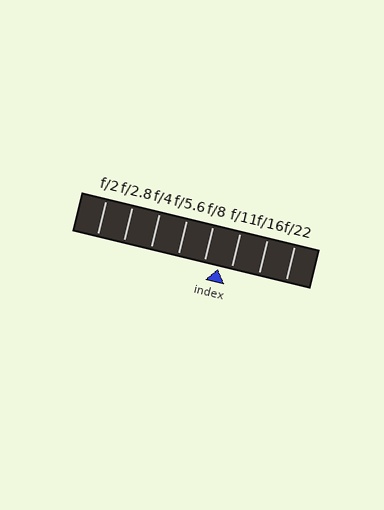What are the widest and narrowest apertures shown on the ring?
The widest aperture shown is f/2 and the narrowest is f/22.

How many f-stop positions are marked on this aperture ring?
There are 8 f-stop positions marked.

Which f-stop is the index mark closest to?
The index mark is closest to f/11.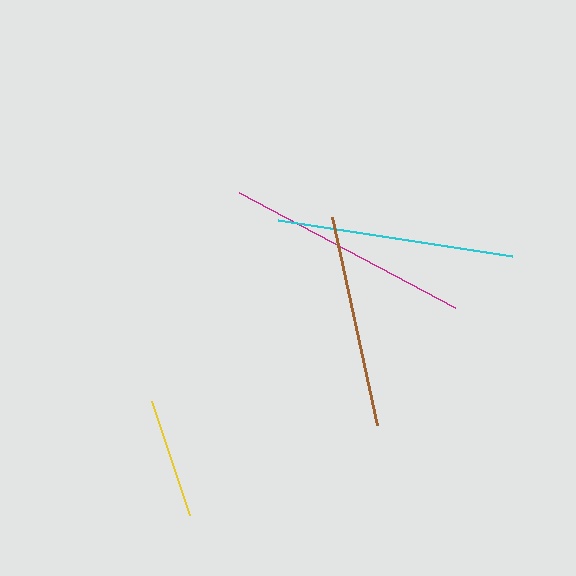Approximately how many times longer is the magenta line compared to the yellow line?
The magenta line is approximately 2.0 times the length of the yellow line.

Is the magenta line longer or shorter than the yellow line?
The magenta line is longer than the yellow line.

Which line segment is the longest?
The magenta line is the longest at approximately 245 pixels.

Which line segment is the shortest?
The yellow line is the shortest at approximately 120 pixels.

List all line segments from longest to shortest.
From longest to shortest: magenta, cyan, brown, yellow.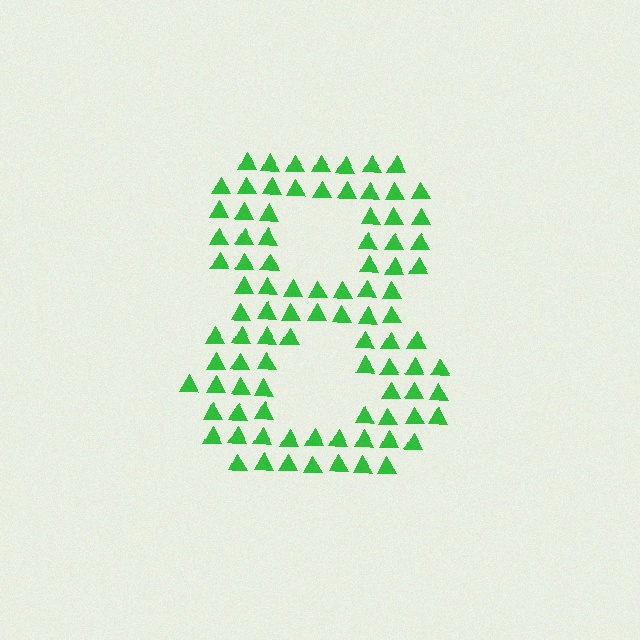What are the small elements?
The small elements are triangles.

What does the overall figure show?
The overall figure shows the digit 8.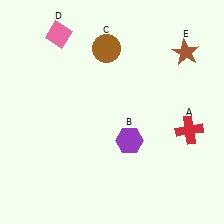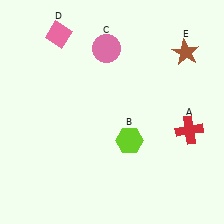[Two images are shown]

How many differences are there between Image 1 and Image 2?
There are 2 differences between the two images.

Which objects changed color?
B changed from purple to lime. C changed from brown to pink.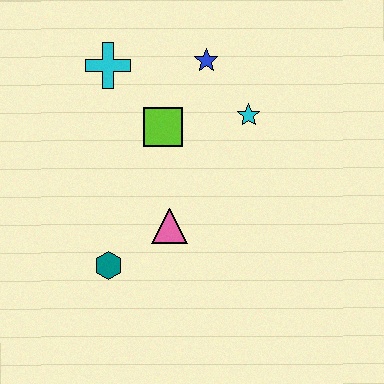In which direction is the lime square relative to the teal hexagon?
The lime square is above the teal hexagon.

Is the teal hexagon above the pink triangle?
No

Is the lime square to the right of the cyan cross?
Yes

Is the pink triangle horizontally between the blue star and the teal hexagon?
Yes